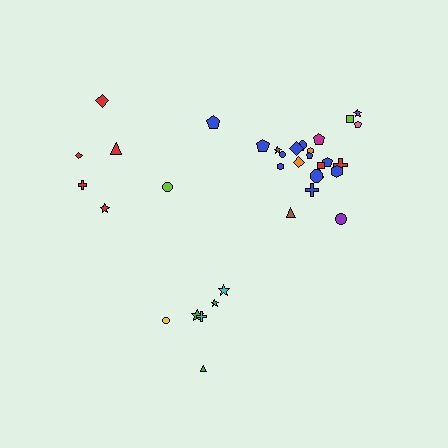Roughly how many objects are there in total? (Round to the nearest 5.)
Roughly 35 objects in total.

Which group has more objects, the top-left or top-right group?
The top-right group.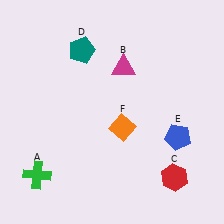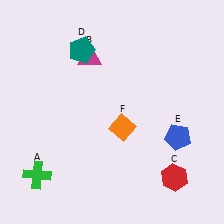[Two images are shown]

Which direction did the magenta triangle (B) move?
The magenta triangle (B) moved left.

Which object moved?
The magenta triangle (B) moved left.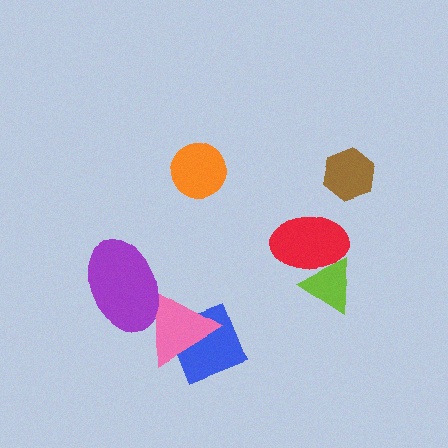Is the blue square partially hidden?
Yes, it is partially covered by another shape.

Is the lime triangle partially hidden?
Yes, it is partially covered by another shape.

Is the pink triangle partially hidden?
Yes, it is partially covered by another shape.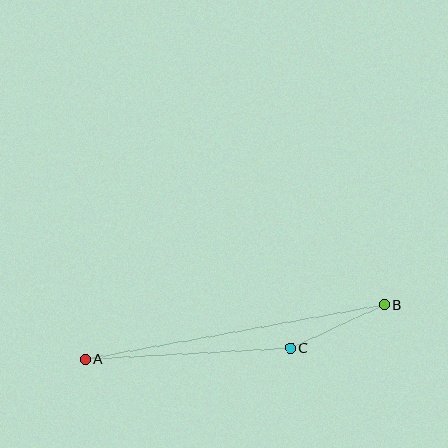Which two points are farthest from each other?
Points A and B are farthest from each other.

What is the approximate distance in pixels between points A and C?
The distance between A and C is approximately 206 pixels.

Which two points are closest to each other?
Points B and C are closest to each other.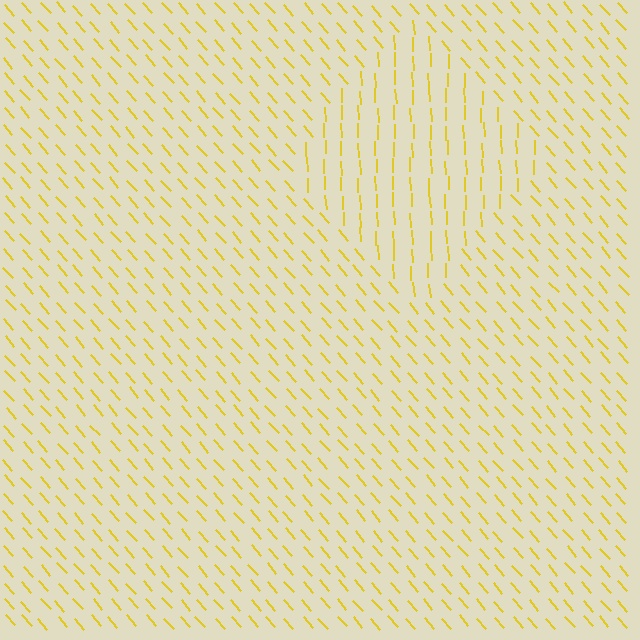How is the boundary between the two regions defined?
The boundary is defined purely by a change in line orientation (approximately 39 degrees difference). All lines are the same color and thickness.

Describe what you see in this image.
The image is filled with small yellow line segments. A diamond region in the image has lines oriented differently from the surrounding lines, creating a visible texture boundary.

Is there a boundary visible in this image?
Yes, there is a texture boundary formed by a change in line orientation.